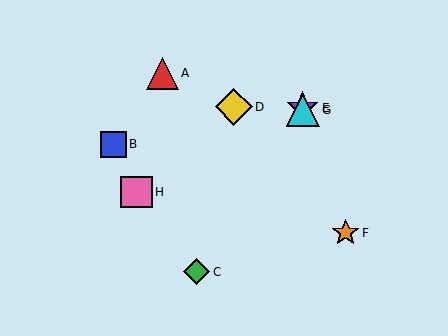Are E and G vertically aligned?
Yes, both are at x≈303.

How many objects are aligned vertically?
2 objects (E, G) are aligned vertically.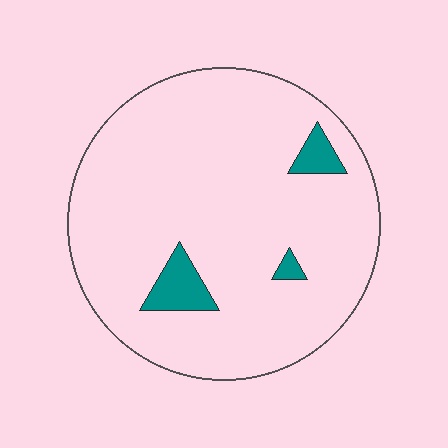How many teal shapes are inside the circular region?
3.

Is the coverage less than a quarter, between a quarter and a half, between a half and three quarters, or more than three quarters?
Less than a quarter.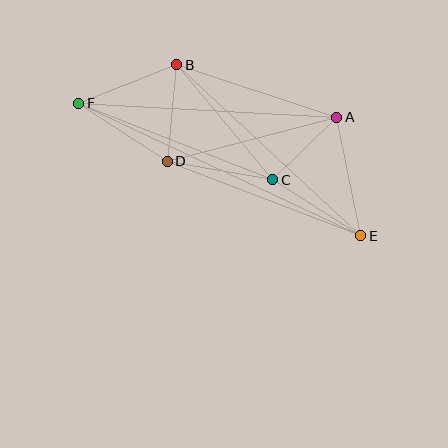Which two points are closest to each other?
Points A and C are closest to each other.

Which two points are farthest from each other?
Points E and F are farthest from each other.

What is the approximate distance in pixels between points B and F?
The distance between B and F is approximately 105 pixels.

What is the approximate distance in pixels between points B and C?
The distance between B and C is approximately 150 pixels.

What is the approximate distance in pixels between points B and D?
The distance between B and D is approximately 97 pixels.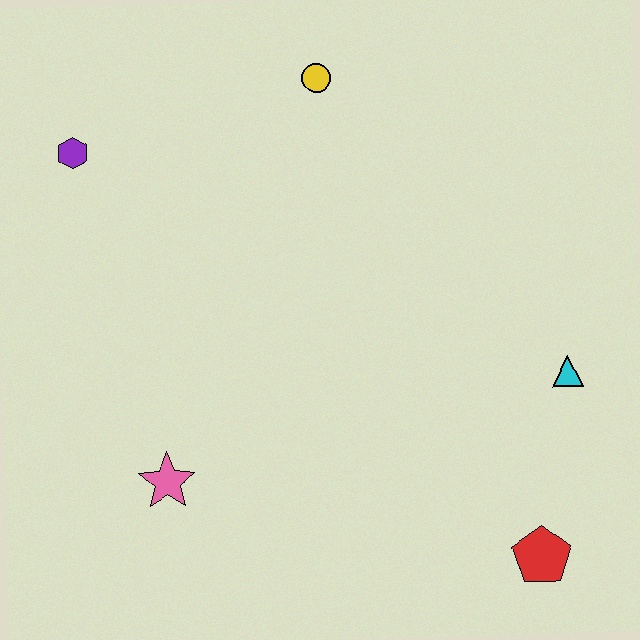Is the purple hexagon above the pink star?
Yes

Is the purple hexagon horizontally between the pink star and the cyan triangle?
No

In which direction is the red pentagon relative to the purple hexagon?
The red pentagon is to the right of the purple hexagon.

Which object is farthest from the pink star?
The yellow circle is farthest from the pink star.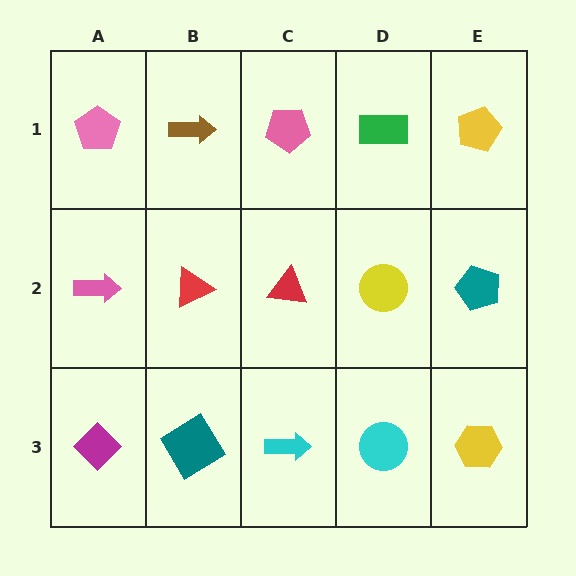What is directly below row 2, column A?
A magenta diamond.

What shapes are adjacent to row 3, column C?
A red triangle (row 2, column C), a teal diamond (row 3, column B), a cyan circle (row 3, column D).